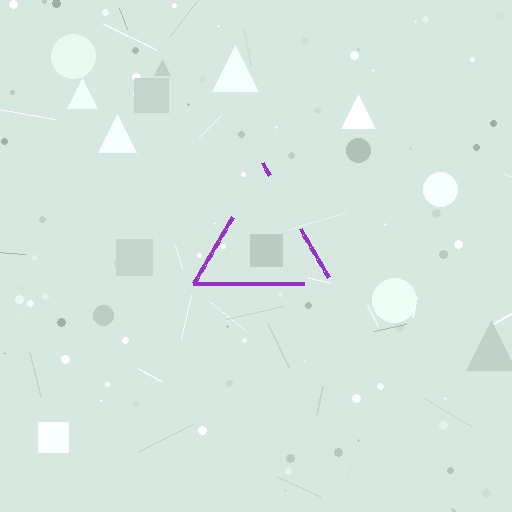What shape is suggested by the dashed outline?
The dashed outline suggests a triangle.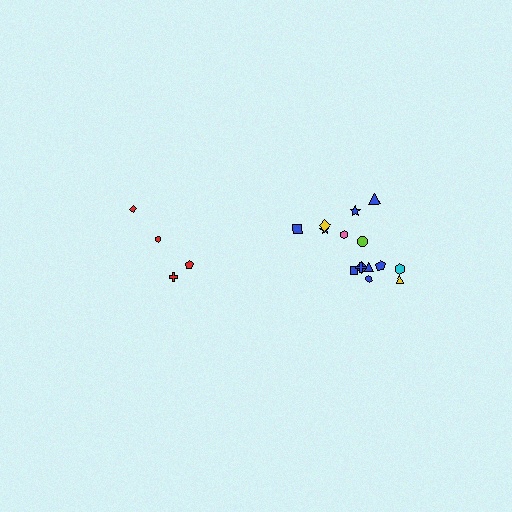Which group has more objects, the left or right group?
The right group.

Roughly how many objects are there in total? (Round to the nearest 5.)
Roughly 20 objects in total.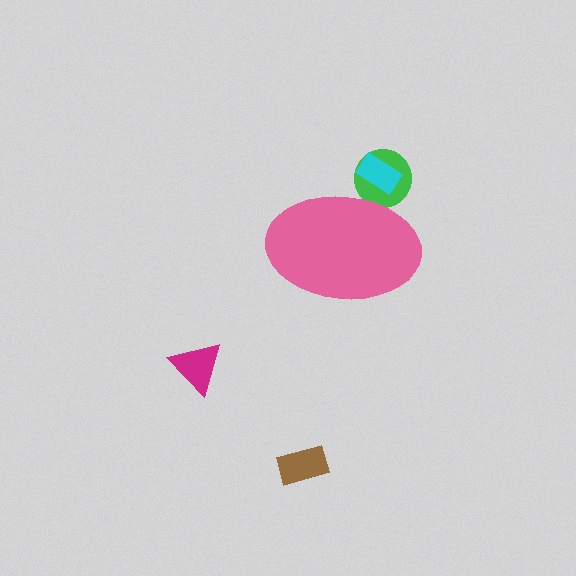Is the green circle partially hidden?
Yes, the green circle is partially hidden behind the pink ellipse.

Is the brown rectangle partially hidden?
No, the brown rectangle is fully visible.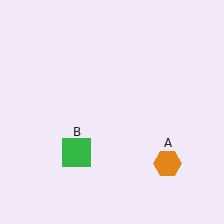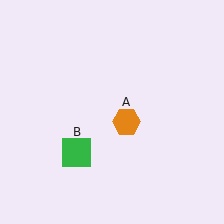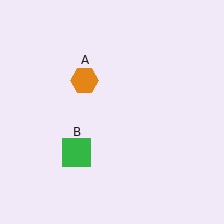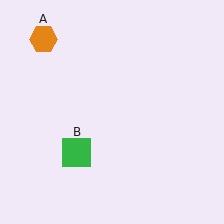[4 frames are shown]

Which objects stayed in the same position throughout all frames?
Green square (object B) remained stationary.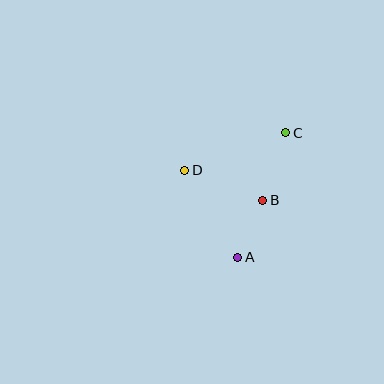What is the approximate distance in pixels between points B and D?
The distance between B and D is approximately 83 pixels.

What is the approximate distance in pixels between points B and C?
The distance between B and C is approximately 71 pixels.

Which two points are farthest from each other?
Points A and C are farthest from each other.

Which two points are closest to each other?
Points A and B are closest to each other.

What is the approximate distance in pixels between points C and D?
The distance between C and D is approximately 108 pixels.